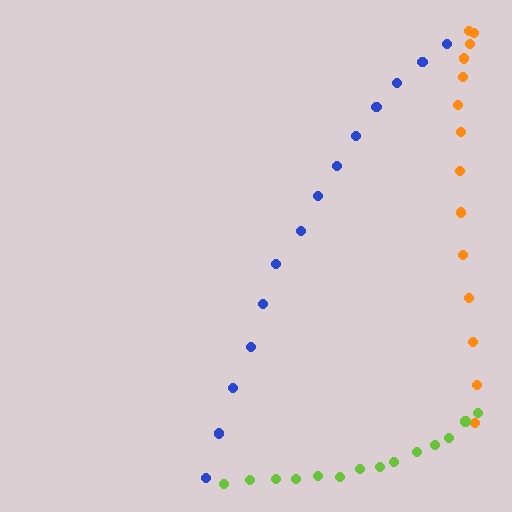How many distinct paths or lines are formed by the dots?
There are 3 distinct paths.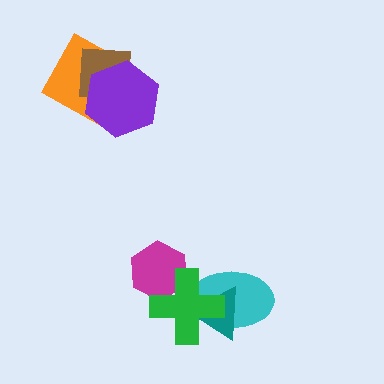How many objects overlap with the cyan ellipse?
2 objects overlap with the cyan ellipse.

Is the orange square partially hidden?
Yes, it is partially covered by another shape.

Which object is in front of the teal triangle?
The green cross is in front of the teal triangle.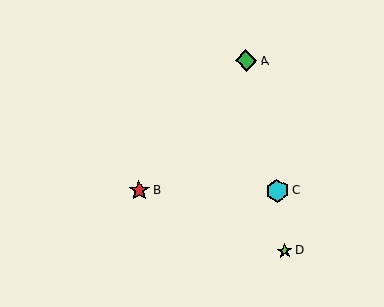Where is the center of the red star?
The center of the red star is at (139, 190).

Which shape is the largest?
The cyan hexagon (labeled C) is the largest.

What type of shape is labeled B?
Shape B is a red star.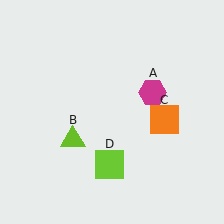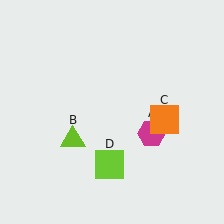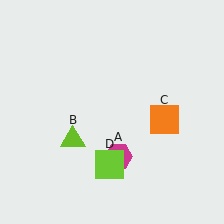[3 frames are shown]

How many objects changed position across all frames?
1 object changed position: magenta hexagon (object A).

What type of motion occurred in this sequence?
The magenta hexagon (object A) rotated clockwise around the center of the scene.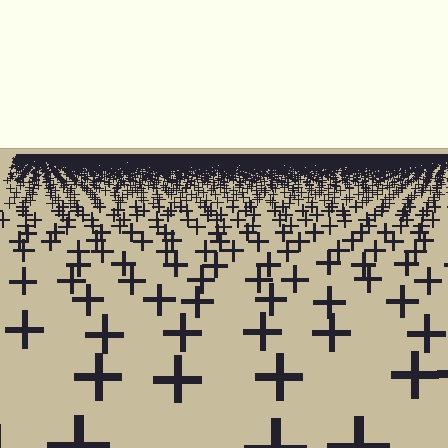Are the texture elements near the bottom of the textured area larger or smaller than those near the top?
Larger. Near the bottom, elements are closer to the viewer and appear at a bigger on-screen size.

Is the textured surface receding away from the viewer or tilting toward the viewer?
The surface is receding away from the viewer. Texture elements get smaller and denser toward the top.